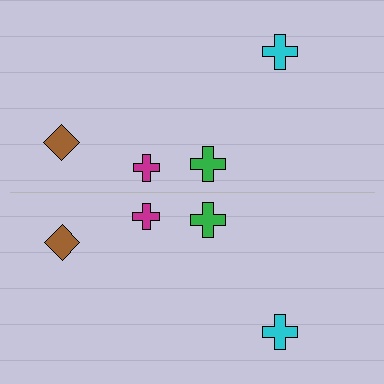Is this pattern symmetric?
Yes, this pattern has bilateral (reflection) symmetry.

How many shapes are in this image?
There are 8 shapes in this image.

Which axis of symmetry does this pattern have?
The pattern has a horizontal axis of symmetry running through the center of the image.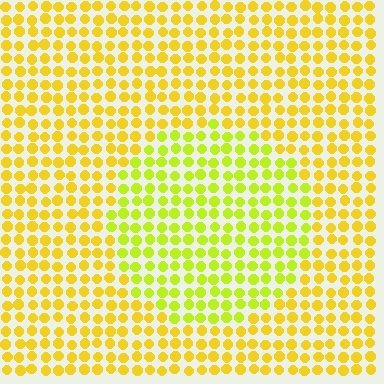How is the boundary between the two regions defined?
The boundary is defined purely by a slight shift in hue (about 25 degrees). Spacing, size, and orientation are identical on both sides.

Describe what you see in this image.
The image is filled with small yellow elements in a uniform arrangement. A circle-shaped region is visible where the elements are tinted to a slightly different hue, forming a subtle color boundary.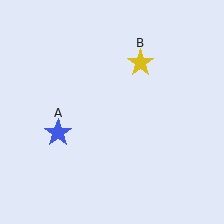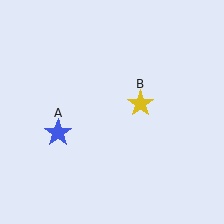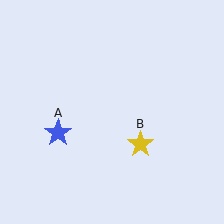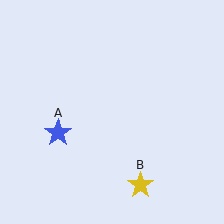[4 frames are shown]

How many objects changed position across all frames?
1 object changed position: yellow star (object B).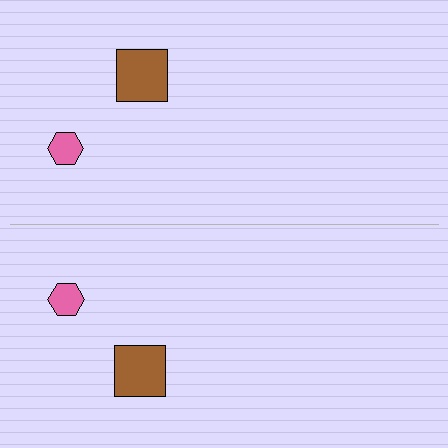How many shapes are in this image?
There are 4 shapes in this image.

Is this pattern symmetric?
Yes, this pattern has bilateral (reflection) symmetry.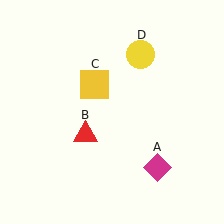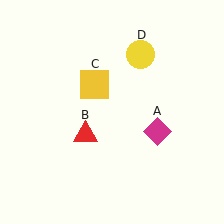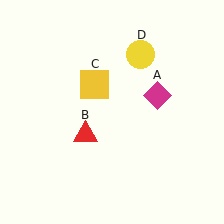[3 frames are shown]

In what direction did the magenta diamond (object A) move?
The magenta diamond (object A) moved up.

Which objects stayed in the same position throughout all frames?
Red triangle (object B) and yellow square (object C) and yellow circle (object D) remained stationary.